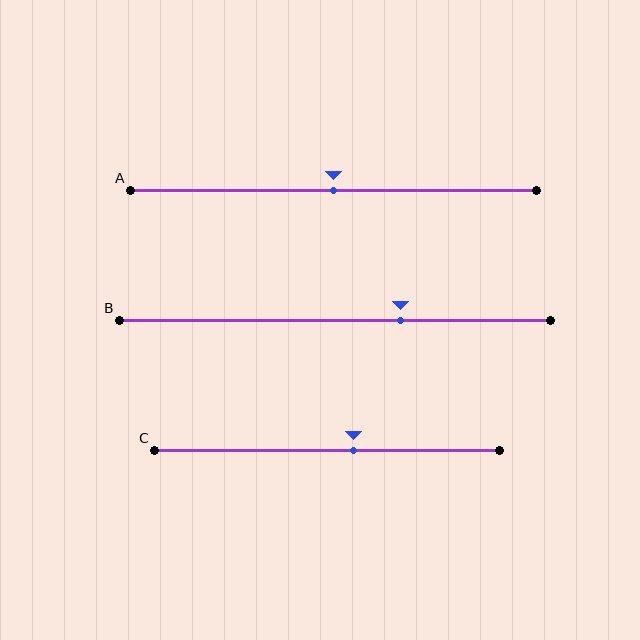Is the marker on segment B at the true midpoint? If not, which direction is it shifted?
No, the marker on segment B is shifted to the right by about 15% of the segment length.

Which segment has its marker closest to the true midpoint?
Segment A has its marker closest to the true midpoint.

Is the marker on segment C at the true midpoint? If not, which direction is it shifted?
No, the marker on segment C is shifted to the right by about 8% of the segment length.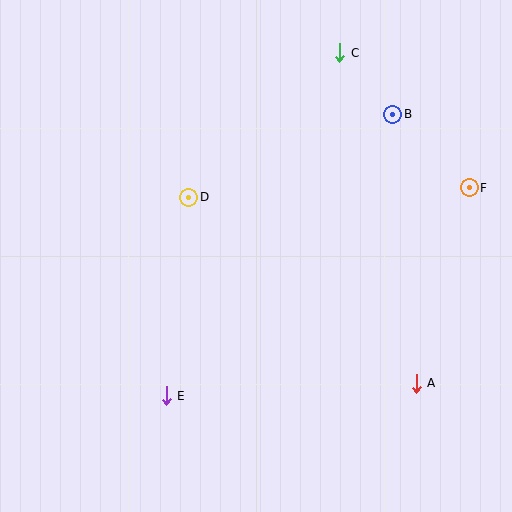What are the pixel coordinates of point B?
Point B is at (393, 114).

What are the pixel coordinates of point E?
Point E is at (166, 396).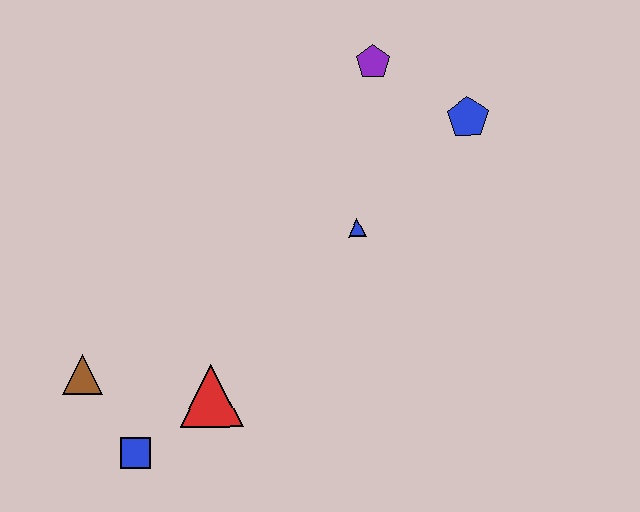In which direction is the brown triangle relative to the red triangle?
The brown triangle is to the left of the red triangle.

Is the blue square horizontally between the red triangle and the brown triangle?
Yes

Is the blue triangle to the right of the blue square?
Yes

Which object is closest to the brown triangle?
The blue square is closest to the brown triangle.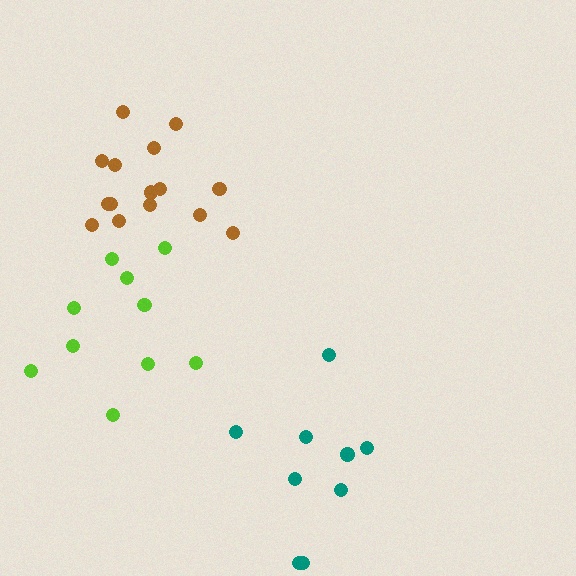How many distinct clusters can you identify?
There are 3 distinct clusters.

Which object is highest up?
The brown cluster is topmost.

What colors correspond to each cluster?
The clusters are colored: teal, lime, brown.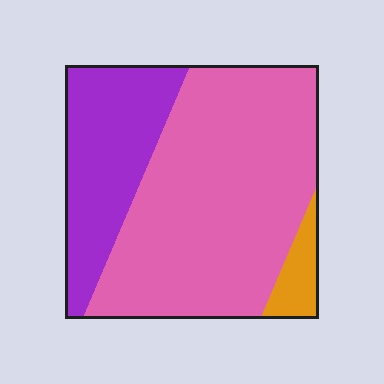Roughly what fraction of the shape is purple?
Purple covers around 30% of the shape.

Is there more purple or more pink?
Pink.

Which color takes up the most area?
Pink, at roughly 65%.